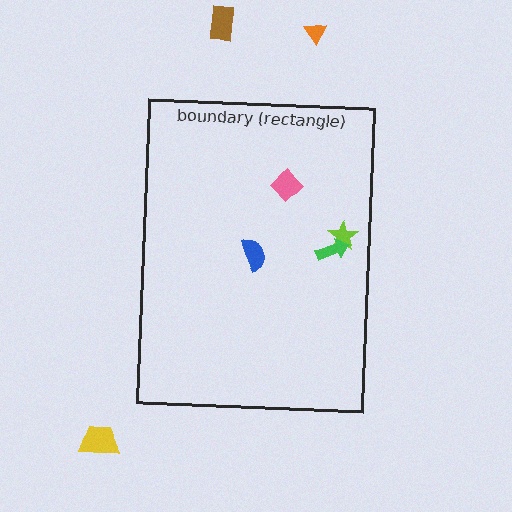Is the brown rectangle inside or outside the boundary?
Outside.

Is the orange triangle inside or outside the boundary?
Outside.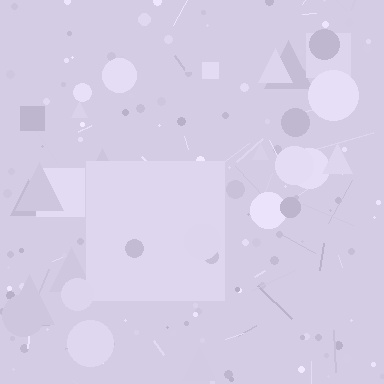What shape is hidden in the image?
A square is hidden in the image.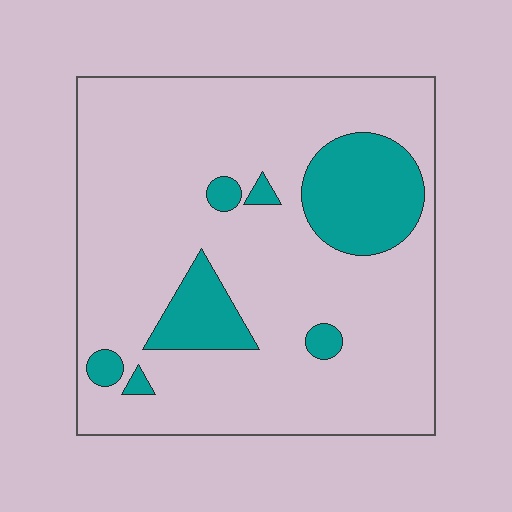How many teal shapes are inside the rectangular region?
7.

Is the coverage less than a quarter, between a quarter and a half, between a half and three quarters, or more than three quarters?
Less than a quarter.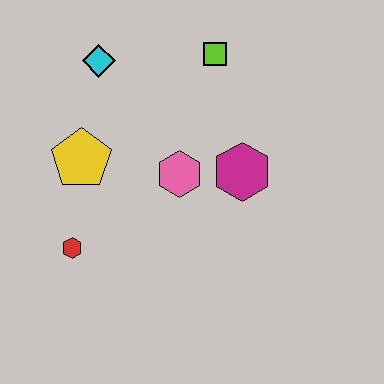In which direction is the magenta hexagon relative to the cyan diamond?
The magenta hexagon is to the right of the cyan diamond.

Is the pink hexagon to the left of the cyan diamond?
No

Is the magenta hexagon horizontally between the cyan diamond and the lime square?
No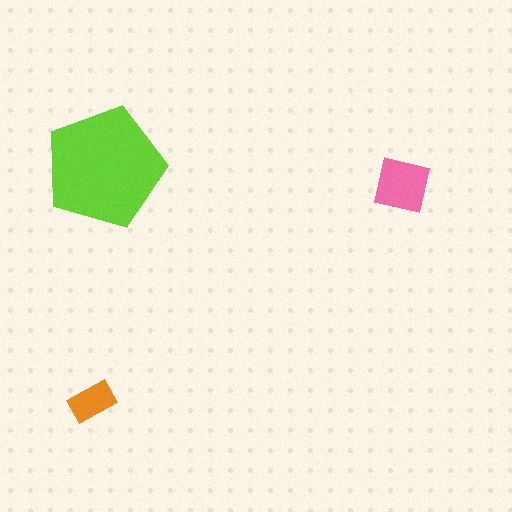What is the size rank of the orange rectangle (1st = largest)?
3rd.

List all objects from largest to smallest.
The lime pentagon, the pink square, the orange rectangle.